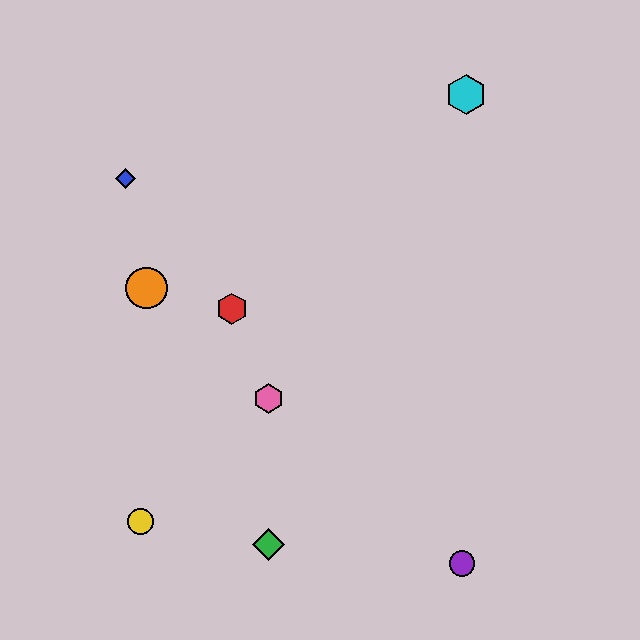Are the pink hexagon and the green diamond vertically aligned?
Yes, both are at x≈269.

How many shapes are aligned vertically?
2 shapes (the green diamond, the pink hexagon) are aligned vertically.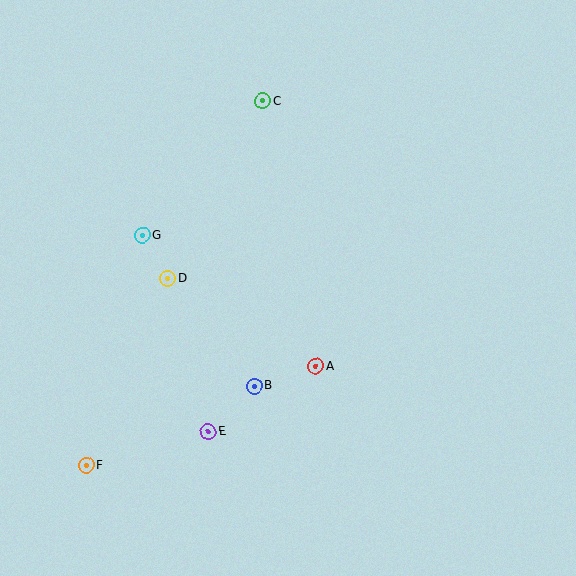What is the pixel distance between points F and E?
The distance between F and E is 126 pixels.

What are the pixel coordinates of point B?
Point B is at (254, 386).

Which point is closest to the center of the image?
Point A at (316, 366) is closest to the center.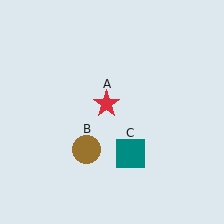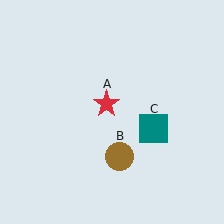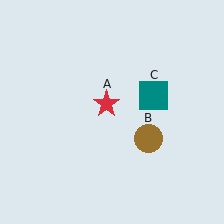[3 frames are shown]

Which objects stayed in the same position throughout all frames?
Red star (object A) remained stationary.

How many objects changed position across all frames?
2 objects changed position: brown circle (object B), teal square (object C).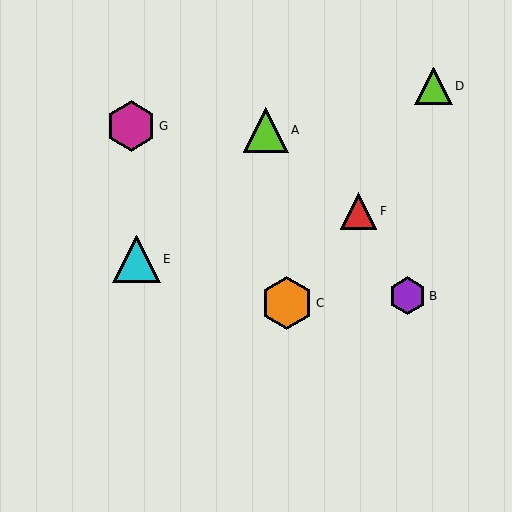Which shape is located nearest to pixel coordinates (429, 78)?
The lime triangle (labeled D) at (433, 86) is nearest to that location.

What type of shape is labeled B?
Shape B is a purple hexagon.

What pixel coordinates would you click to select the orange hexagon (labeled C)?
Click at (287, 303) to select the orange hexagon C.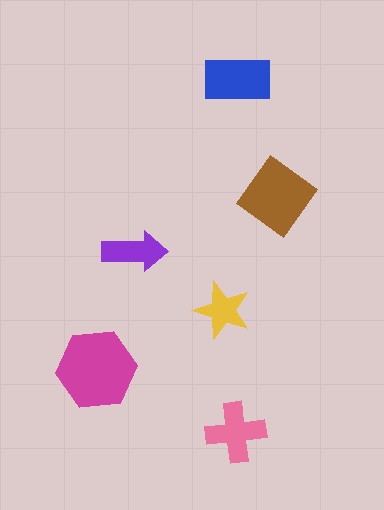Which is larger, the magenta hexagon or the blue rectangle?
The magenta hexagon.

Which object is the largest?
The magenta hexagon.